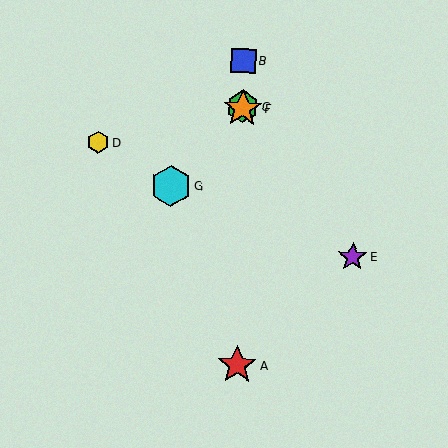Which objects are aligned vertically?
Objects A, B, C, F are aligned vertically.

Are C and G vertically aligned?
No, C is at x≈243 and G is at x≈171.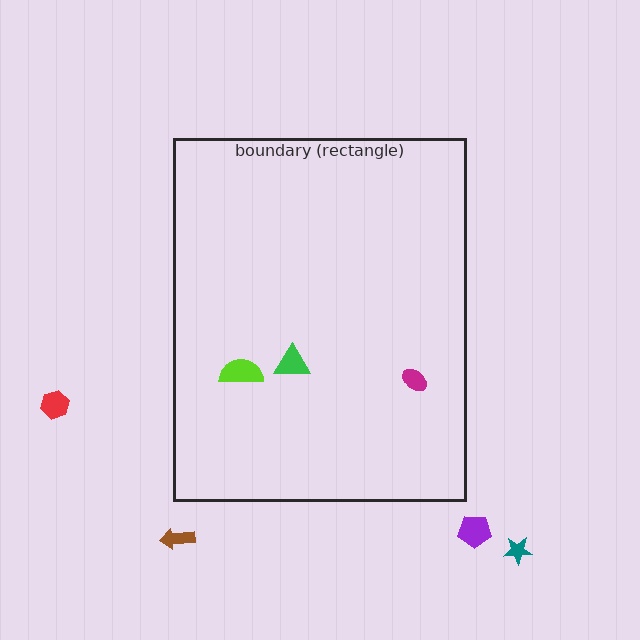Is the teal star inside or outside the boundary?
Outside.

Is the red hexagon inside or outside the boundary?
Outside.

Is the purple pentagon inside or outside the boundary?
Outside.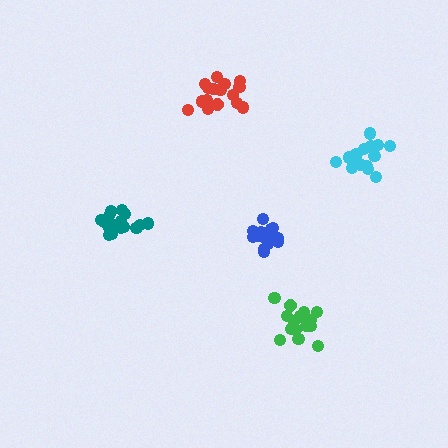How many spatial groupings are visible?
There are 5 spatial groupings.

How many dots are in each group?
Group 1: 14 dots, Group 2: 16 dots, Group 3: 18 dots, Group 4: 16 dots, Group 5: 17 dots (81 total).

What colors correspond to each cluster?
The clusters are colored: blue, red, teal, green, cyan.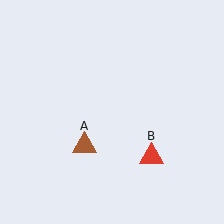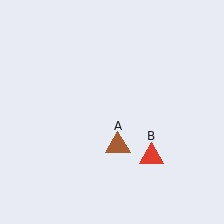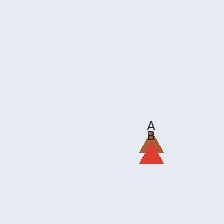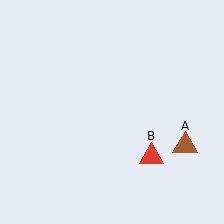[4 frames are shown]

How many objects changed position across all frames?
1 object changed position: brown triangle (object A).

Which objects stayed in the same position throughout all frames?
Red triangle (object B) remained stationary.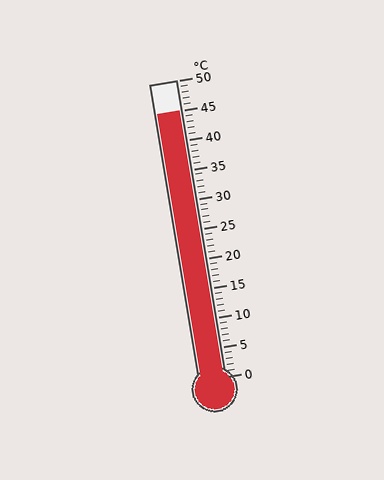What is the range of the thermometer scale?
The thermometer scale ranges from 0°C to 50°C.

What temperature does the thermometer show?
The thermometer shows approximately 45°C.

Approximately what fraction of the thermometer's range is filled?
The thermometer is filled to approximately 90% of its range.